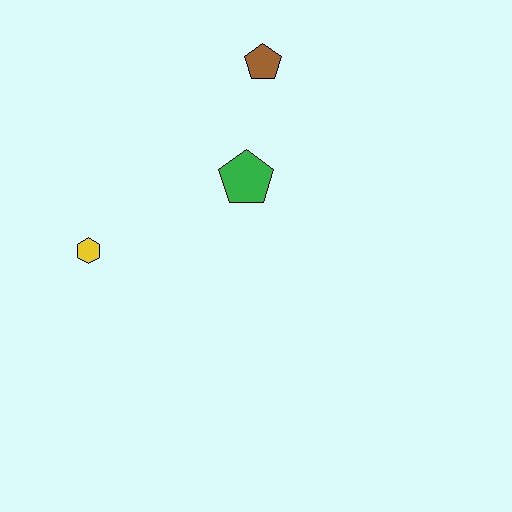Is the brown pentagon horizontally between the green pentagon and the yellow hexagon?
No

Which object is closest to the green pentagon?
The brown pentagon is closest to the green pentagon.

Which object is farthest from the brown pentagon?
The yellow hexagon is farthest from the brown pentagon.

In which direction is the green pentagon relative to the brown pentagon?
The green pentagon is below the brown pentagon.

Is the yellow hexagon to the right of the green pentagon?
No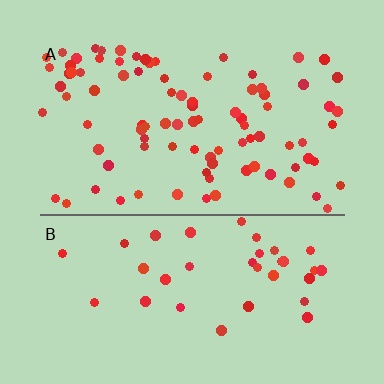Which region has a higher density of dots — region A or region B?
A (the top).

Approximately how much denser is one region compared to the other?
Approximately 2.4× — region A over region B.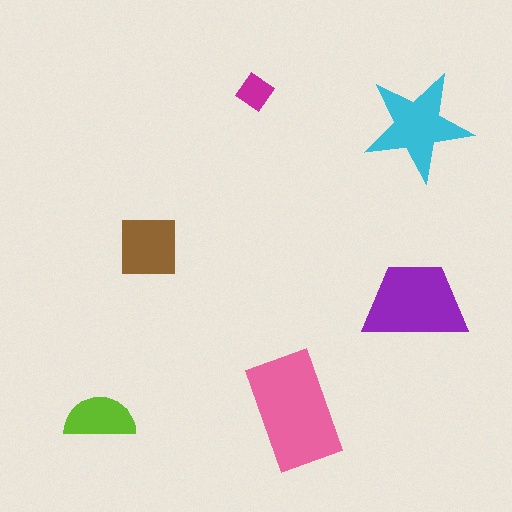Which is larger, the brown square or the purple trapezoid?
The purple trapezoid.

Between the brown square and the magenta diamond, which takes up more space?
The brown square.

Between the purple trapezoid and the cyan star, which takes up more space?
The purple trapezoid.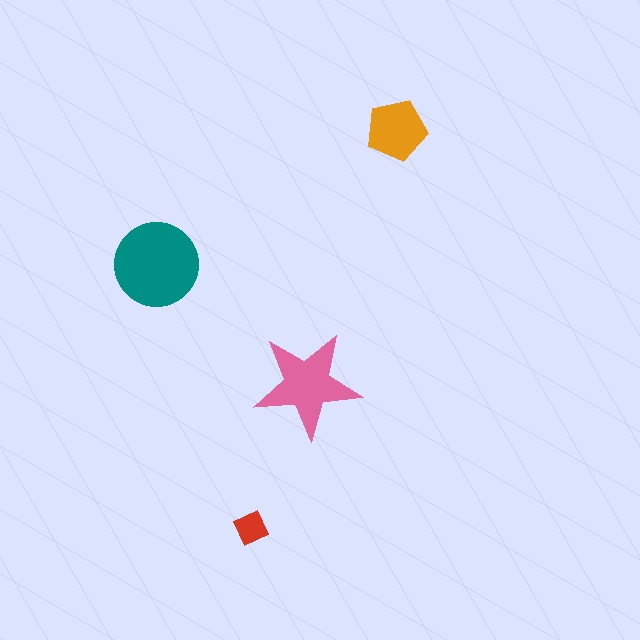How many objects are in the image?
There are 4 objects in the image.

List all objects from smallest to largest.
The red diamond, the orange pentagon, the pink star, the teal circle.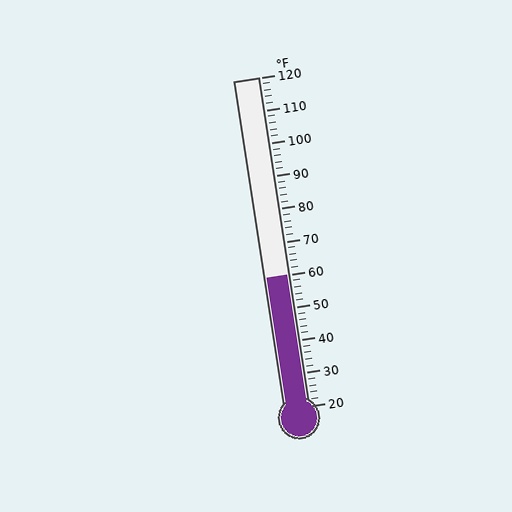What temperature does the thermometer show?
The thermometer shows approximately 60°F.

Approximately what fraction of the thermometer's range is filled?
The thermometer is filled to approximately 40% of its range.